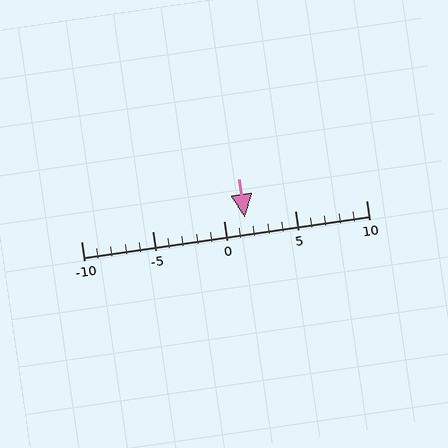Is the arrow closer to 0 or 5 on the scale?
The arrow is closer to 0.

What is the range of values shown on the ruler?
The ruler shows values from -10 to 10.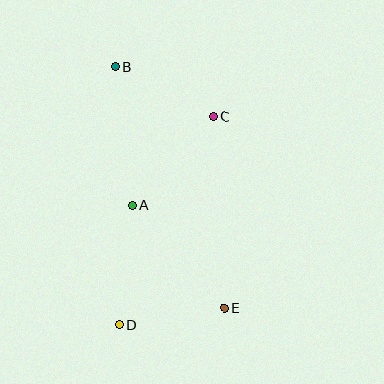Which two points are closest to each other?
Points D and E are closest to each other.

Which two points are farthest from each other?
Points B and E are farthest from each other.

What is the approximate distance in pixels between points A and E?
The distance between A and E is approximately 138 pixels.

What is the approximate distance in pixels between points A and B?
The distance between A and B is approximately 139 pixels.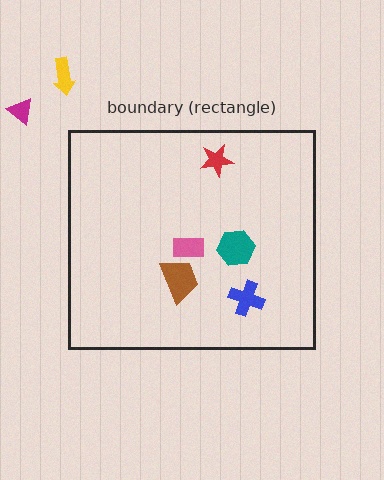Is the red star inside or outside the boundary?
Inside.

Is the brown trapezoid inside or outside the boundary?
Inside.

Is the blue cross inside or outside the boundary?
Inside.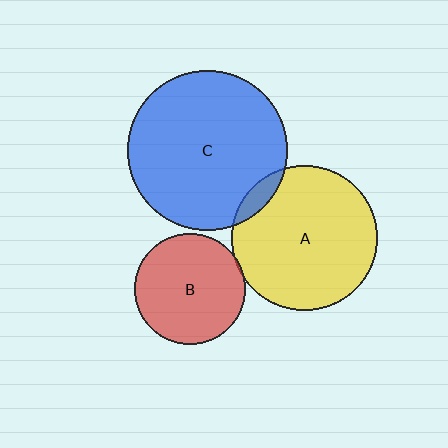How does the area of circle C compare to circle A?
Approximately 1.2 times.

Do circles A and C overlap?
Yes.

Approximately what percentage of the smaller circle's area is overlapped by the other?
Approximately 5%.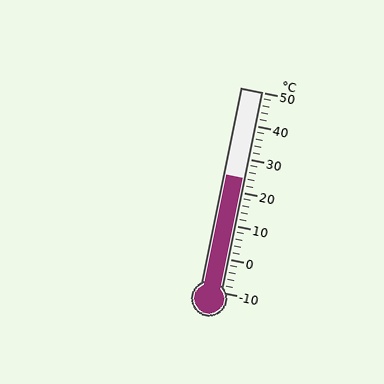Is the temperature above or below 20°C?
The temperature is above 20°C.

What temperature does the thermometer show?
The thermometer shows approximately 24°C.